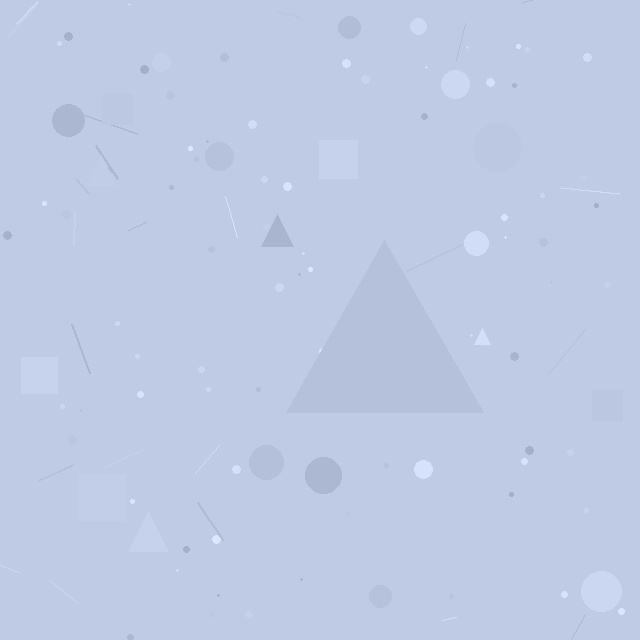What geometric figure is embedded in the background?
A triangle is embedded in the background.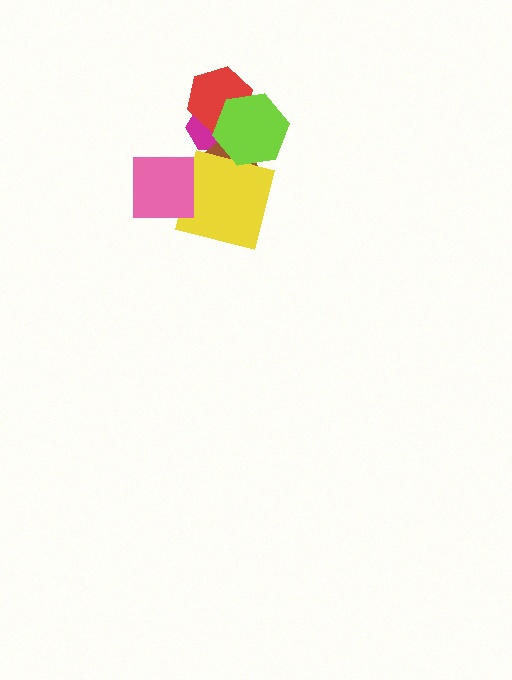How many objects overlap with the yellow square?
2 objects overlap with the yellow square.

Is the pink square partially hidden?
No, no other shape covers it.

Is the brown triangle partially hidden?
Yes, it is partially covered by another shape.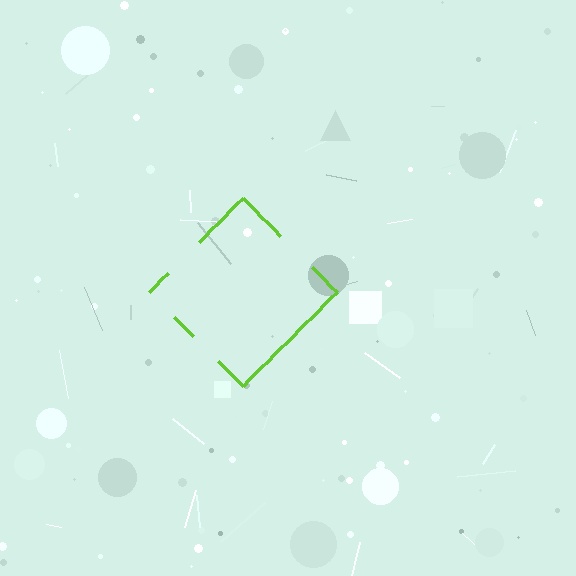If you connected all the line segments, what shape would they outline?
They would outline a diamond.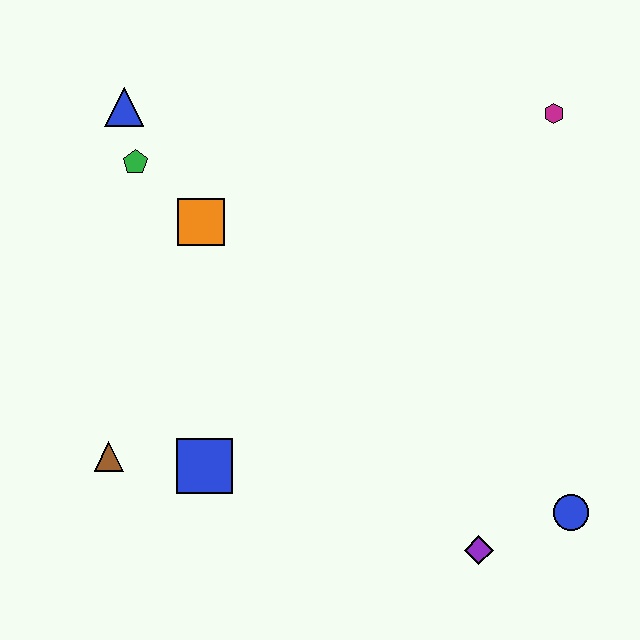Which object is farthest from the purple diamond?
The blue triangle is farthest from the purple diamond.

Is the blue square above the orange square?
No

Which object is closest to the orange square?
The green pentagon is closest to the orange square.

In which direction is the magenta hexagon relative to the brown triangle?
The magenta hexagon is to the right of the brown triangle.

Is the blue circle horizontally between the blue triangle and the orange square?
No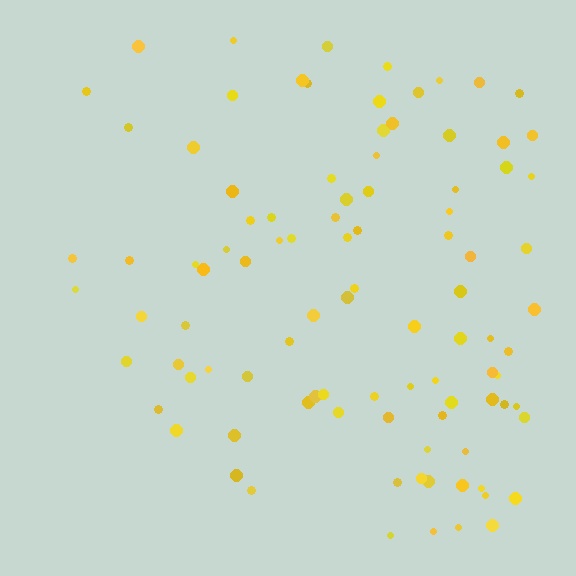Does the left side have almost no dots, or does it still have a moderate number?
Still a moderate number, just noticeably fewer than the right.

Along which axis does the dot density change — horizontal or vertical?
Horizontal.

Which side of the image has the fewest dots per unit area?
The left.